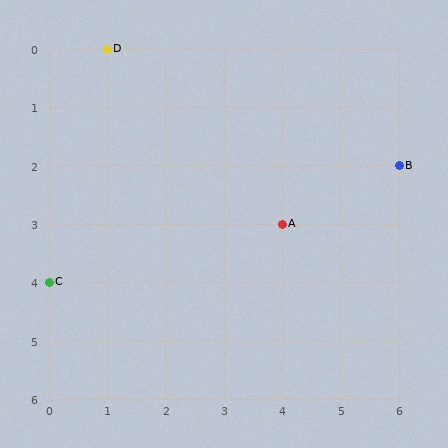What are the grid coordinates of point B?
Point B is at grid coordinates (6, 2).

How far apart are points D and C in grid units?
Points D and C are 1 column and 4 rows apart (about 4.1 grid units diagonally).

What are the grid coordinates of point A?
Point A is at grid coordinates (4, 3).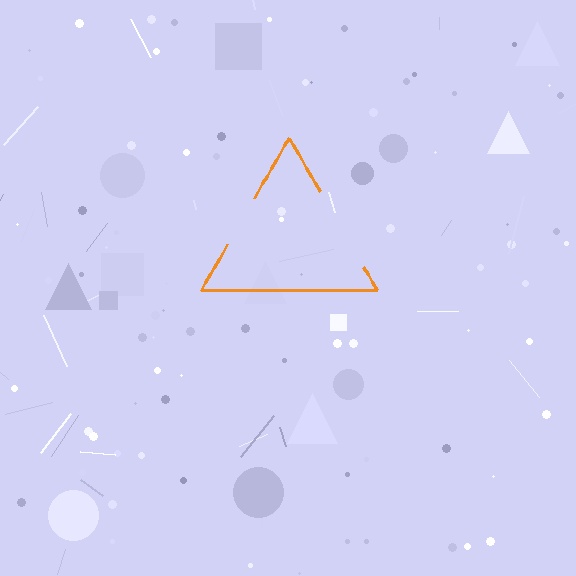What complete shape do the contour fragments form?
The contour fragments form a triangle.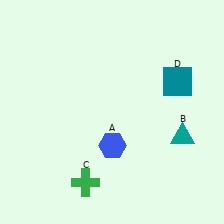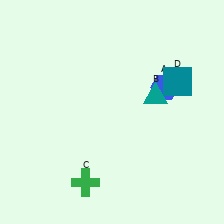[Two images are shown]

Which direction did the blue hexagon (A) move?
The blue hexagon (A) moved up.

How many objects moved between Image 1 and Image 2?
2 objects moved between the two images.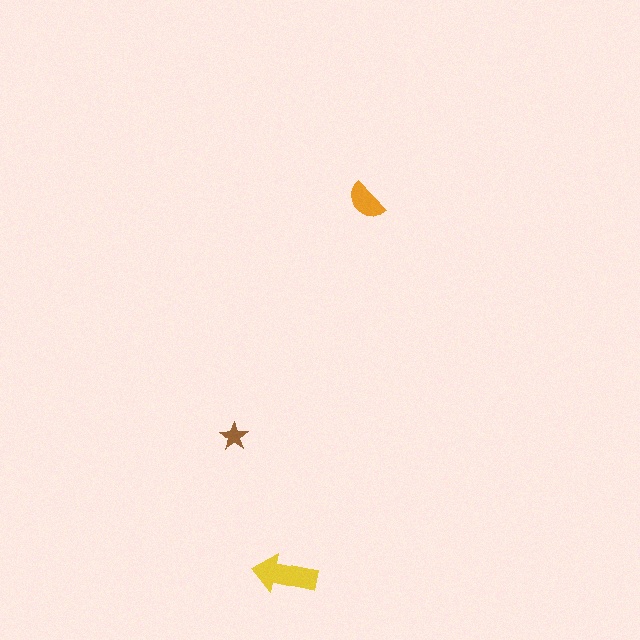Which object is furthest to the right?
The orange semicircle is rightmost.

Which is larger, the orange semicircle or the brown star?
The orange semicircle.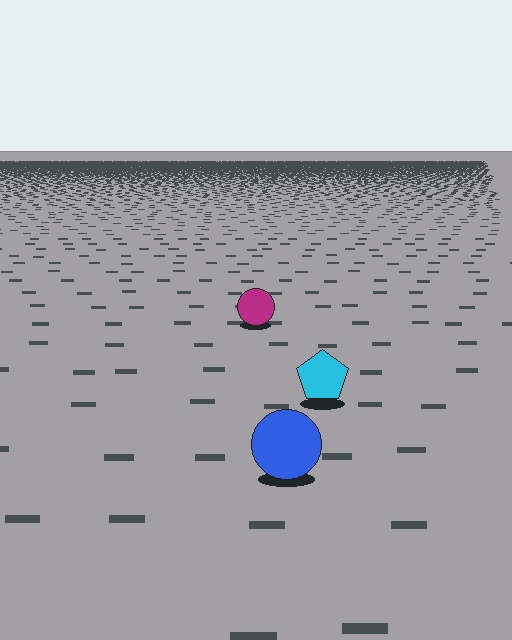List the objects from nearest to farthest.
From nearest to farthest: the blue circle, the cyan pentagon, the magenta circle.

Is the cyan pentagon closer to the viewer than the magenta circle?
Yes. The cyan pentagon is closer — you can tell from the texture gradient: the ground texture is coarser near it.